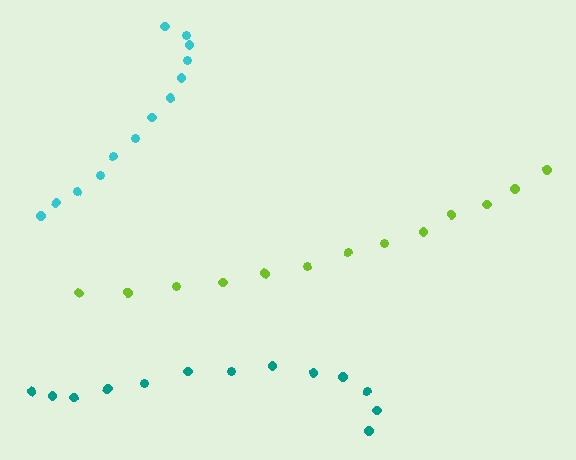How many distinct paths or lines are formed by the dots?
There are 3 distinct paths.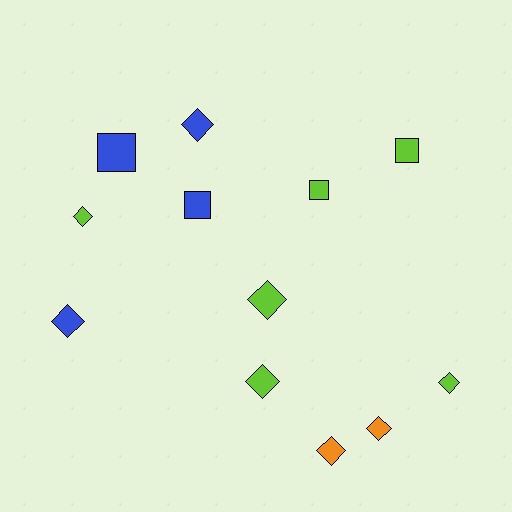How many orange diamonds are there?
There are 2 orange diamonds.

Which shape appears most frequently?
Diamond, with 8 objects.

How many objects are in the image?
There are 12 objects.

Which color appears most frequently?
Lime, with 6 objects.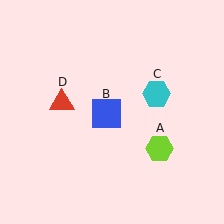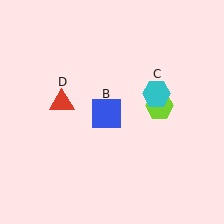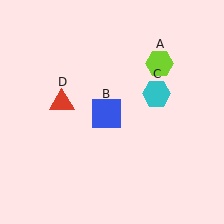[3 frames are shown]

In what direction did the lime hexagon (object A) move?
The lime hexagon (object A) moved up.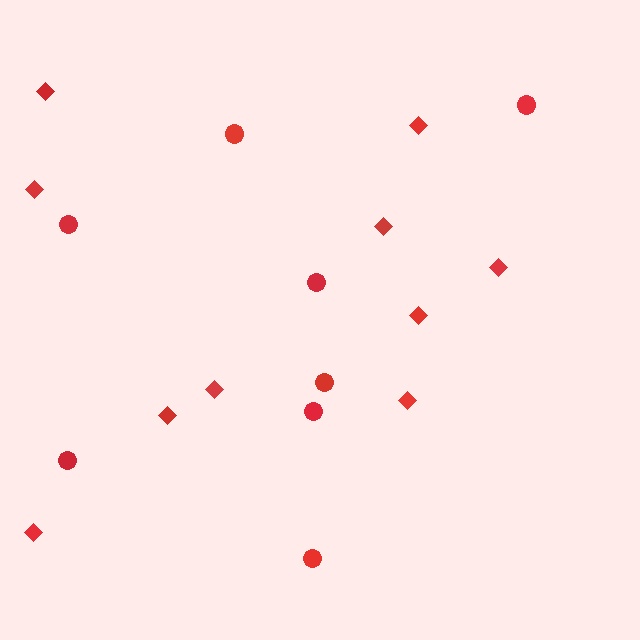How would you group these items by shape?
There are 2 groups: one group of circles (8) and one group of diamonds (10).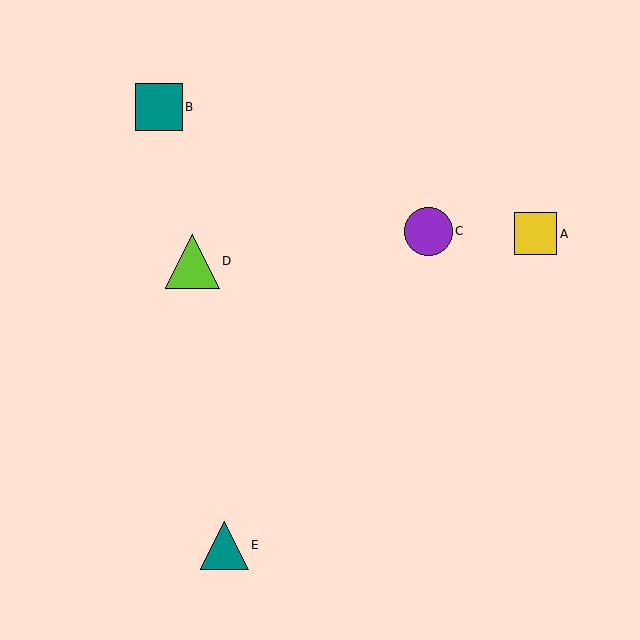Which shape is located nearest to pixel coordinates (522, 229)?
The yellow square (labeled A) at (536, 234) is nearest to that location.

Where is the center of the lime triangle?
The center of the lime triangle is at (193, 261).